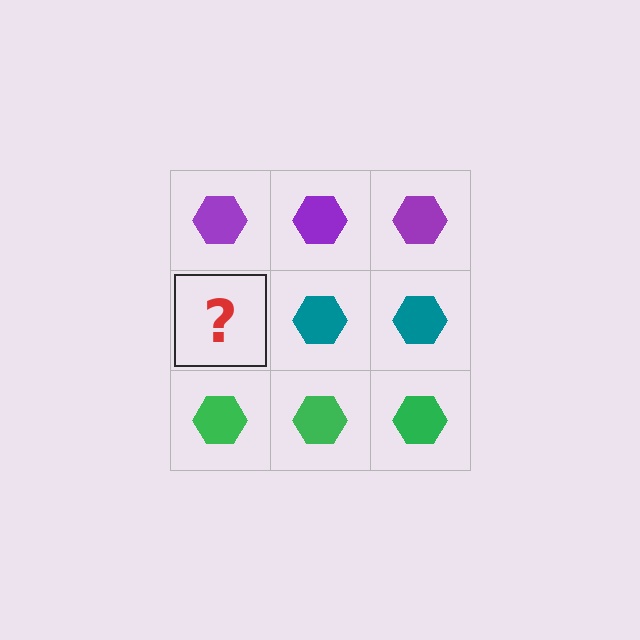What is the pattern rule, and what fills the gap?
The rule is that each row has a consistent color. The gap should be filled with a teal hexagon.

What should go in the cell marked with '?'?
The missing cell should contain a teal hexagon.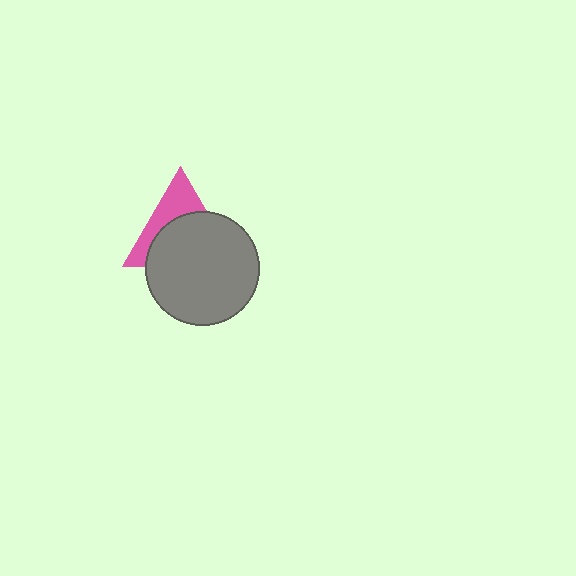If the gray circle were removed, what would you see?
You would see the complete pink triangle.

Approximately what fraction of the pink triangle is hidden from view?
Roughly 62% of the pink triangle is hidden behind the gray circle.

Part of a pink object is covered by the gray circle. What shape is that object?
It is a triangle.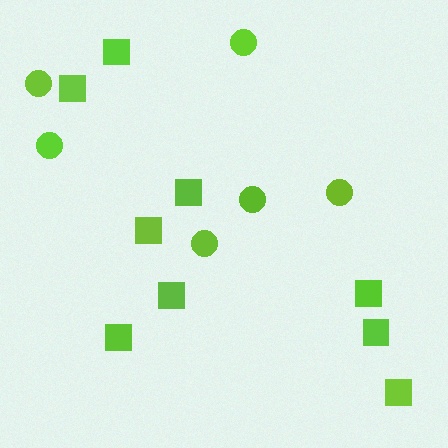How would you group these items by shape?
There are 2 groups: one group of squares (9) and one group of circles (6).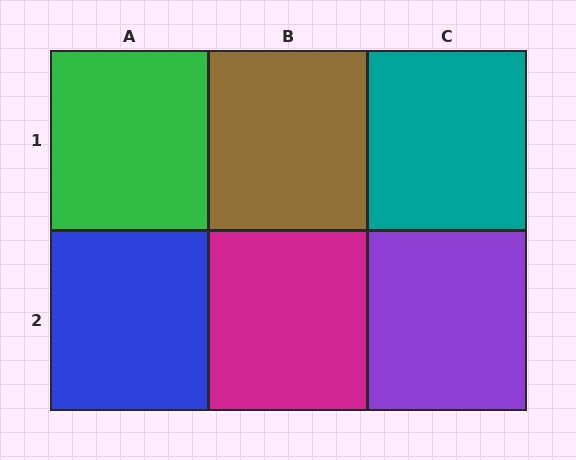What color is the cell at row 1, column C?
Teal.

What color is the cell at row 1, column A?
Green.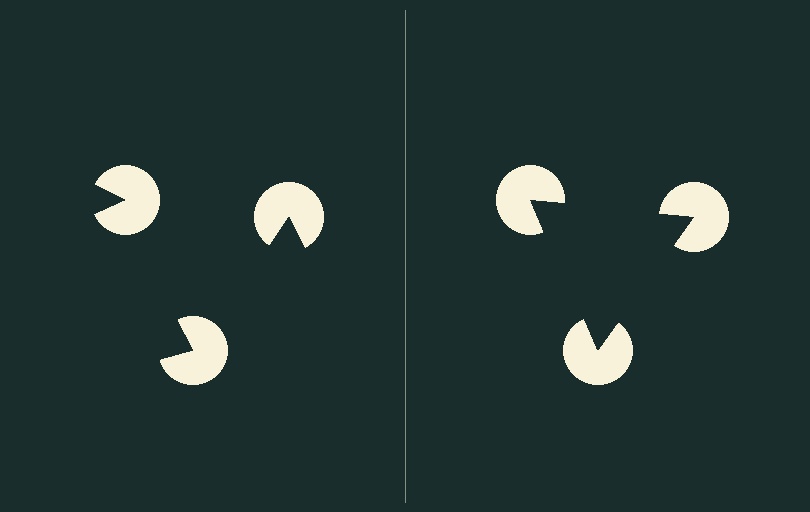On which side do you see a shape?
An illusory triangle appears on the right side. On the left side the wedge cuts are rotated, so no coherent shape forms.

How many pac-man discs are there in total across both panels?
6 — 3 on each side.